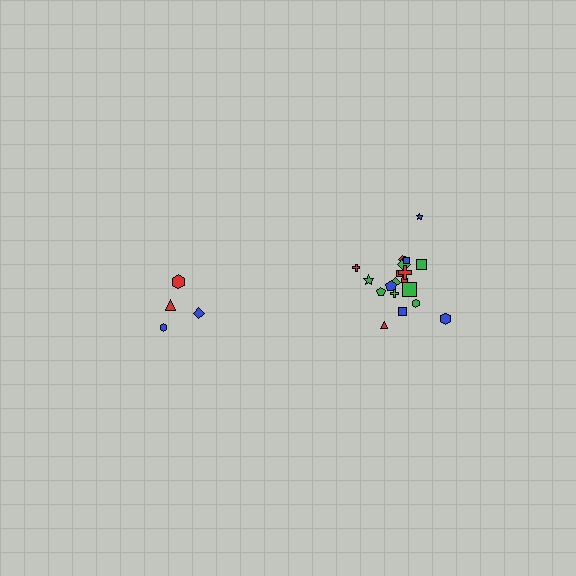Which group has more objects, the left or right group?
The right group.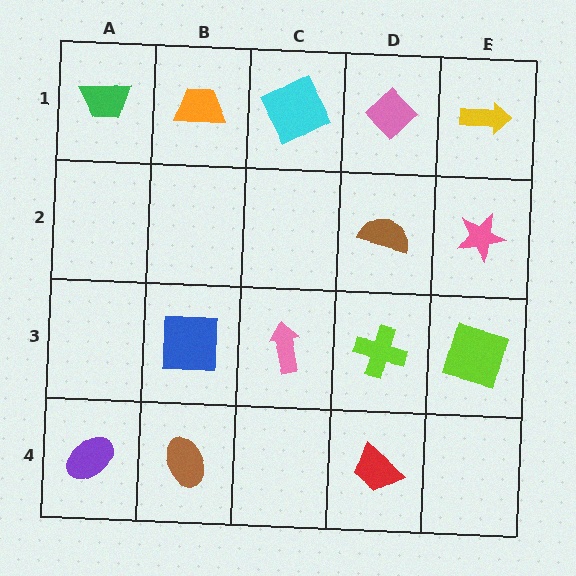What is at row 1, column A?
A green trapezoid.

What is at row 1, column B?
An orange trapezoid.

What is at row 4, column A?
A purple ellipse.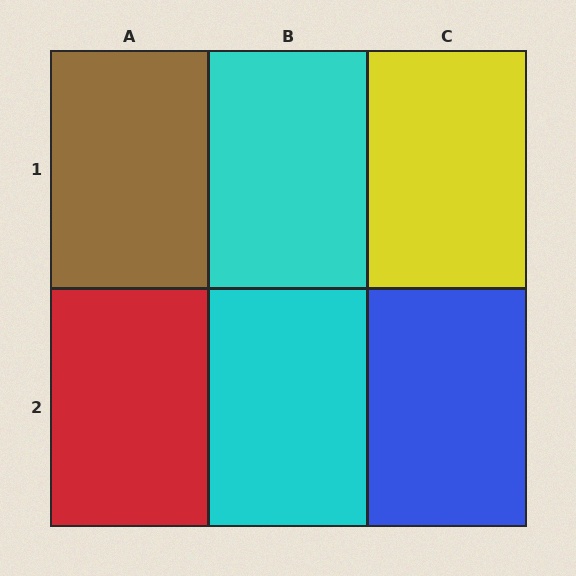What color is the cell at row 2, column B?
Cyan.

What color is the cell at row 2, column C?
Blue.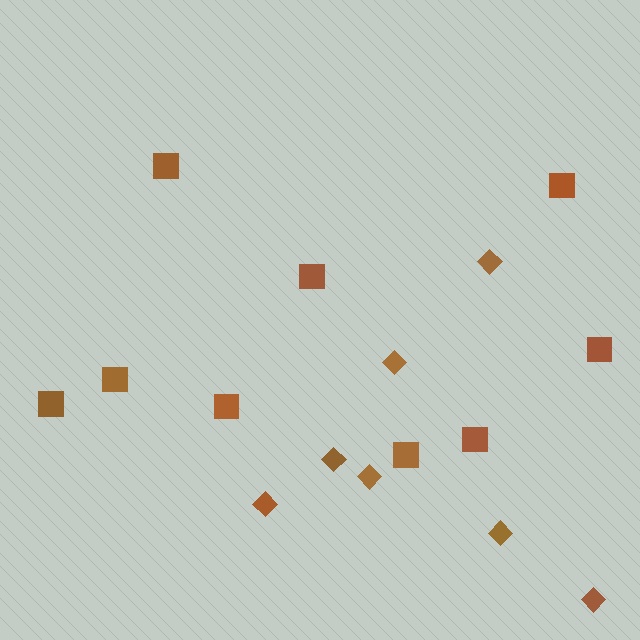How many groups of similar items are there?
There are 2 groups: one group of diamonds (7) and one group of squares (9).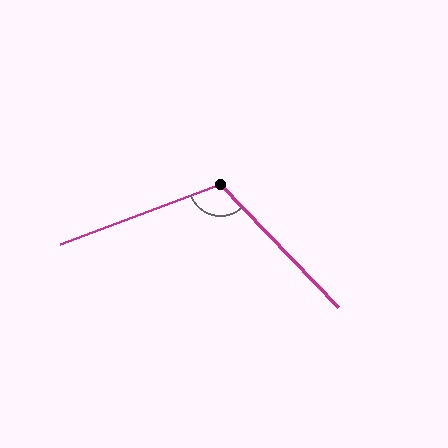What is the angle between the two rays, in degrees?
Approximately 113 degrees.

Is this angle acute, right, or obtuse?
It is obtuse.